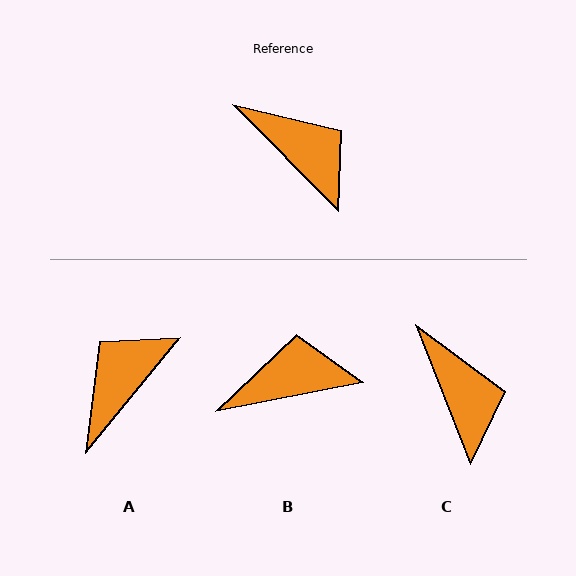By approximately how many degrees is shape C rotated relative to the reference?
Approximately 23 degrees clockwise.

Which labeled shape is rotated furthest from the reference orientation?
A, about 96 degrees away.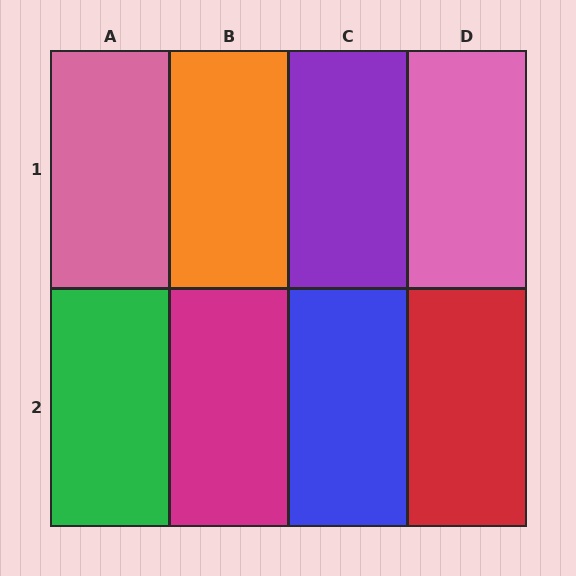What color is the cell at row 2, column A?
Green.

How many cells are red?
1 cell is red.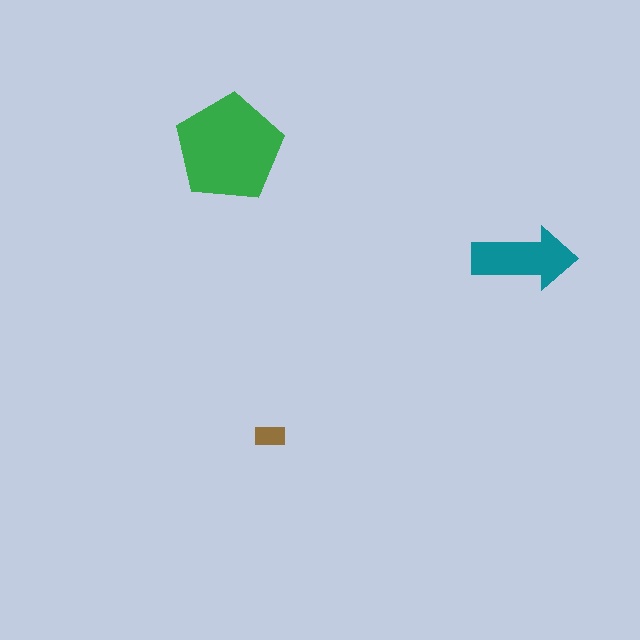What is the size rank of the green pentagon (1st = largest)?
1st.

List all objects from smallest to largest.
The brown rectangle, the teal arrow, the green pentagon.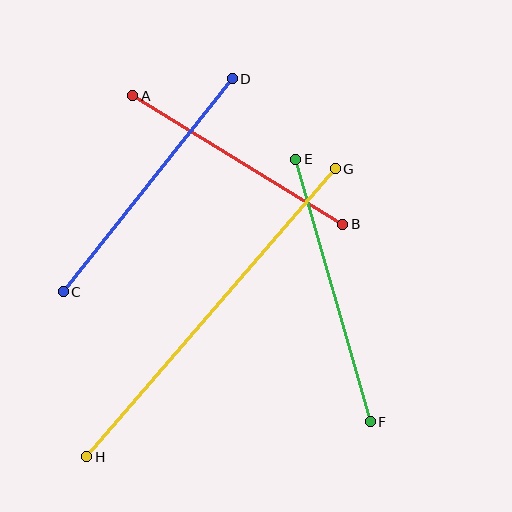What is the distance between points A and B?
The distance is approximately 246 pixels.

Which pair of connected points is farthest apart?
Points G and H are farthest apart.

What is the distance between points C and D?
The distance is approximately 272 pixels.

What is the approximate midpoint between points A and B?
The midpoint is at approximately (238, 160) pixels.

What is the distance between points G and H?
The distance is approximately 380 pixels.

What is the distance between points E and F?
The distance is approximately 273 pixels.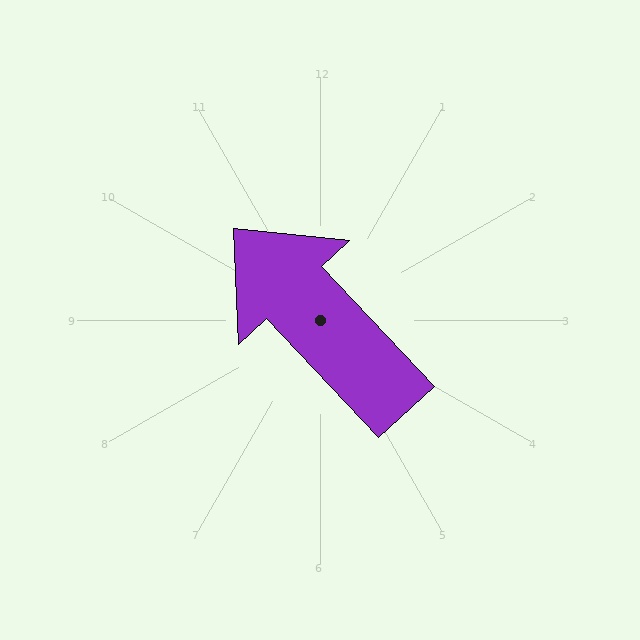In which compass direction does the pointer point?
Northwest.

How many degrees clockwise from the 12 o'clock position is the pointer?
Approximately 317 degrees.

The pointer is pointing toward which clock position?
Roughly 11 o'clock.